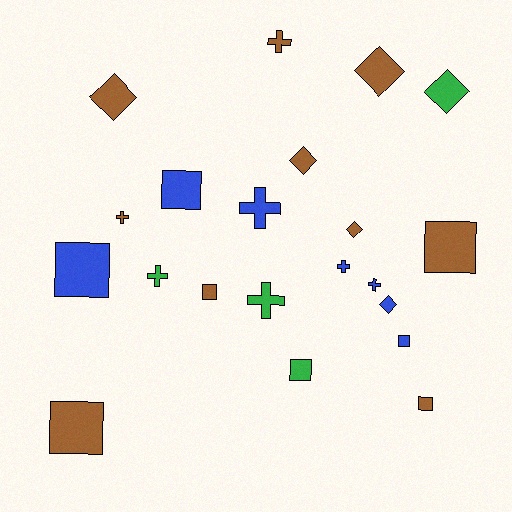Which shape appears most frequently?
Square, with 8 objects.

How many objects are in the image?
There are 21 objects.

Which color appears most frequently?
Brown, with 10 objects.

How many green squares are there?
There is 1 green square.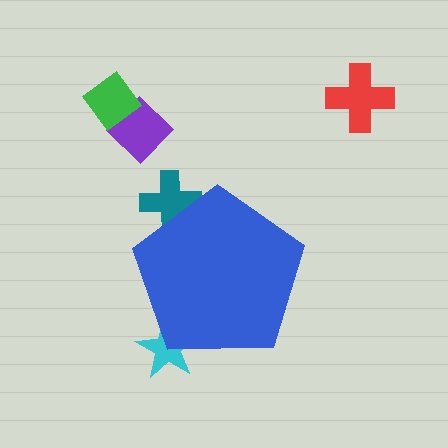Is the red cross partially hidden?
No, the red cross is fully visible.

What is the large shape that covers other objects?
A blue pentagon.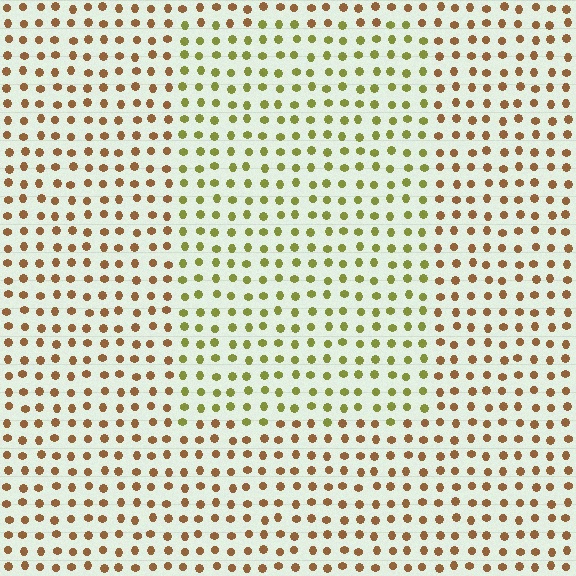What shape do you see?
I see a rectangle.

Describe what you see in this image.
The image is filled with small brown elements in a uniform arrangement. A rectangle-shaped region is visible where the elements are tinted to a slightly different hue, forming a subtle color boundary.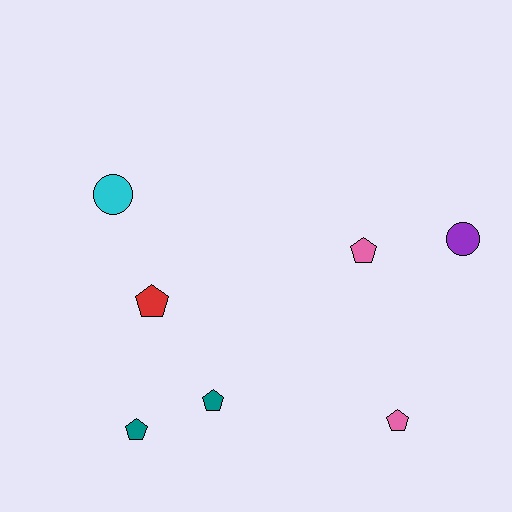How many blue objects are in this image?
There are no blue objects.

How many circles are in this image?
There are 2 circles.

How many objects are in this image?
There are 7 objects.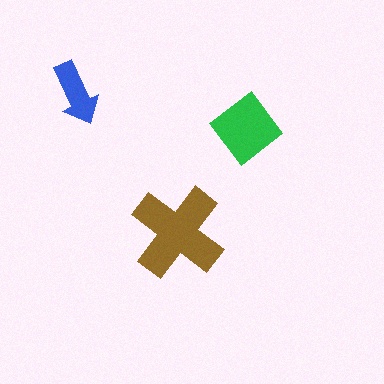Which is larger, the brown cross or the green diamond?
The brown cross.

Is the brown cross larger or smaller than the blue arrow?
Larger.